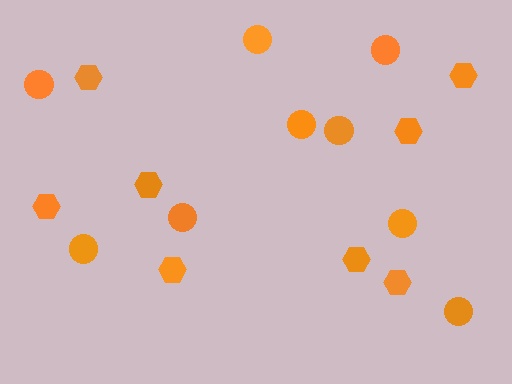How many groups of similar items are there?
There are 2 groups: one group of hexagons (8) and one group of circles (9).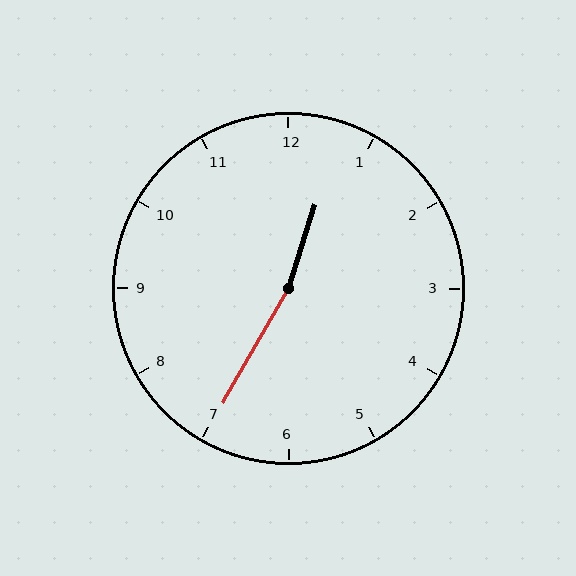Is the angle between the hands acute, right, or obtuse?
It is obtuse.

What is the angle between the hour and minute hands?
Approximately 168 degrees.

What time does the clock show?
12:35.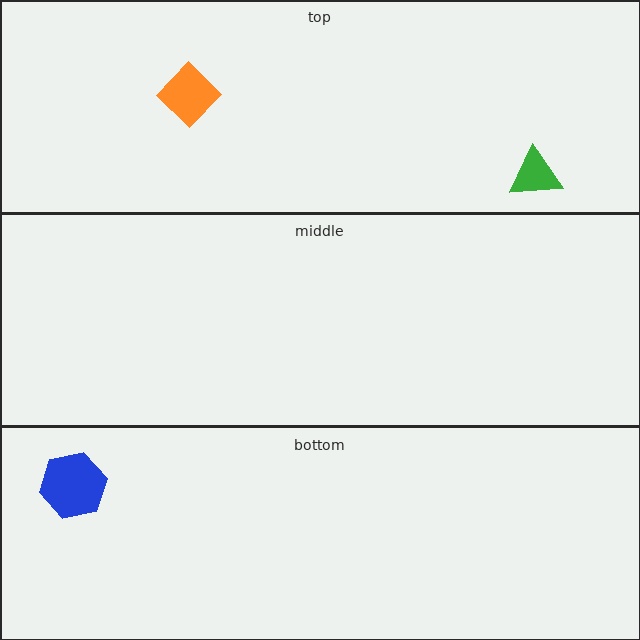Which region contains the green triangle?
The top region.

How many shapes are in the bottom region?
1.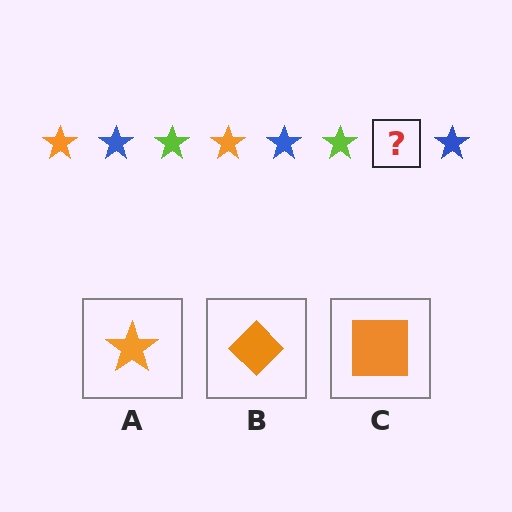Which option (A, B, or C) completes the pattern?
A.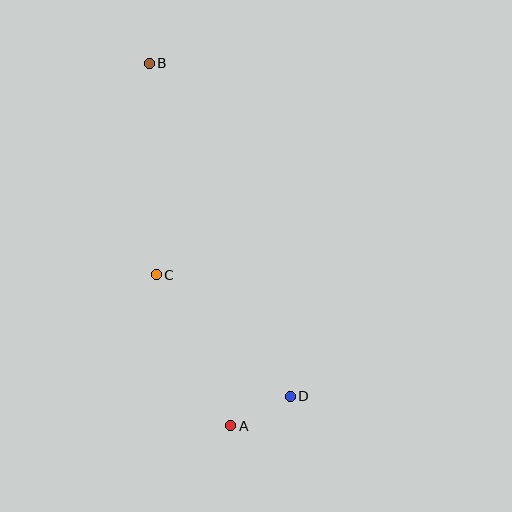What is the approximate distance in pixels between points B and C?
The distance between B and C is approximately 212 pixels.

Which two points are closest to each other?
Points A and D are closest to each other.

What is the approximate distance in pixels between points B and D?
The distance between B and D is approximately 362 pixels.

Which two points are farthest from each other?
Points A and B are farthest from each other.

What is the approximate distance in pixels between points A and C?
The distance between A and C is approximately 168 pixels.